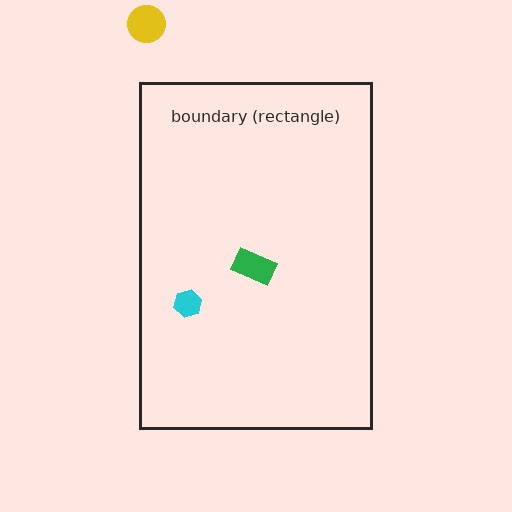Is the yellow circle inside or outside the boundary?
Outside.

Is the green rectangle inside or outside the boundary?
Inside.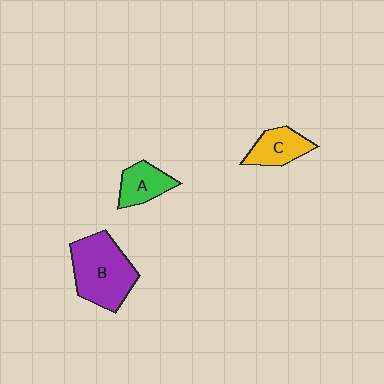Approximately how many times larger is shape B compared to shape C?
Approximately 2.0 times.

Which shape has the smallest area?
Shape A (green).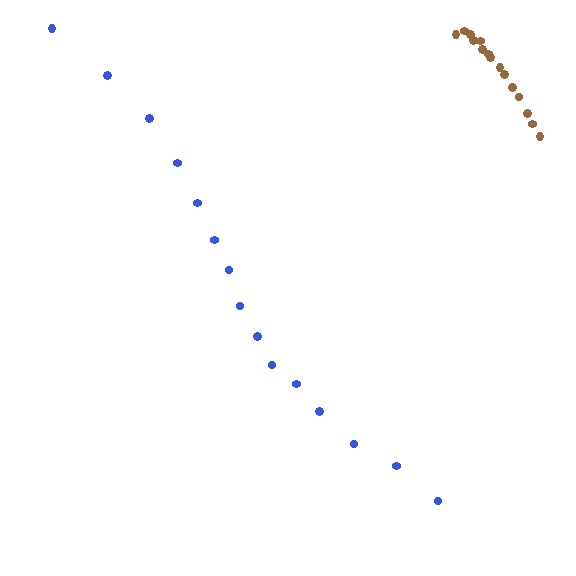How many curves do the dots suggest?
There are 2 distinct paths.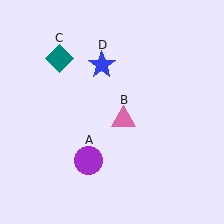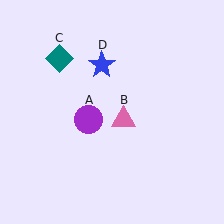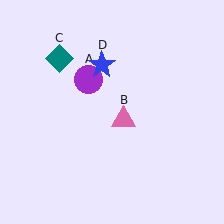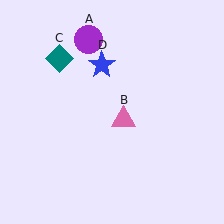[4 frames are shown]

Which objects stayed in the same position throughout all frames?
Pink triangle (object B) and teal diamond (object C) and blue star (object D) remained stationary.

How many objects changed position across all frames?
1 object changed position: purple circle (object A).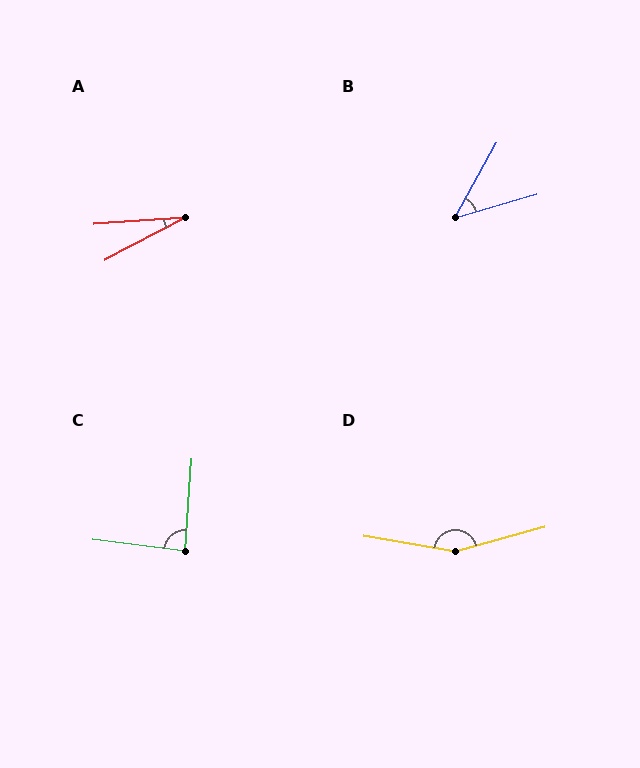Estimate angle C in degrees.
Approximately 87 degrees.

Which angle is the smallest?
A, at approximately 23 degrees.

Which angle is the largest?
D, at approximately 155 degrees.